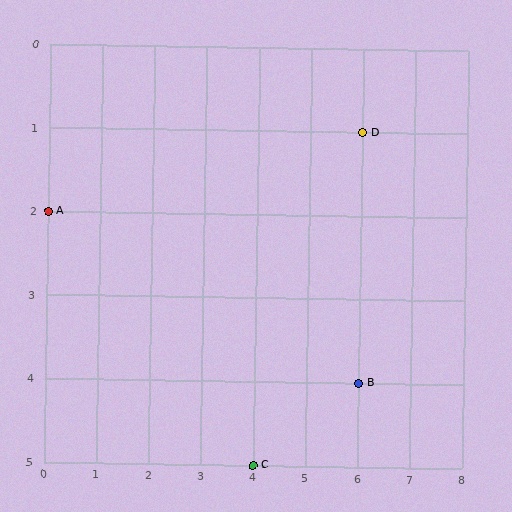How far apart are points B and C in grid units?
Points B and C are 2 columns and 1 row apart (about 2.2 grid units diagonally).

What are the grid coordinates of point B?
Point B is at grid coordinates (6, 4).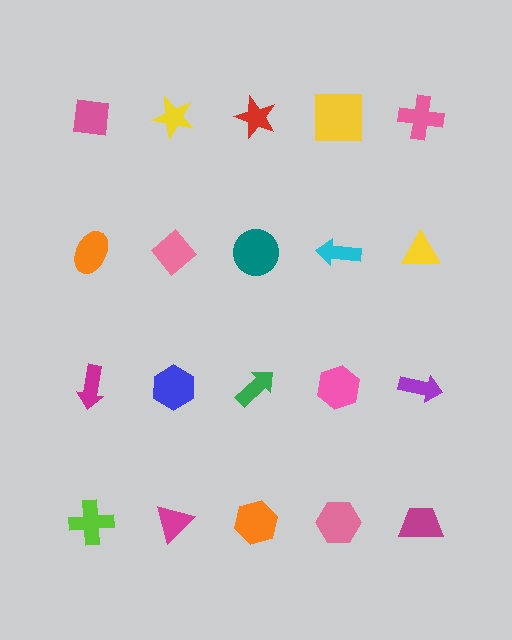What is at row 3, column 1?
A magenta arrow.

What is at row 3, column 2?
A blue hexagon.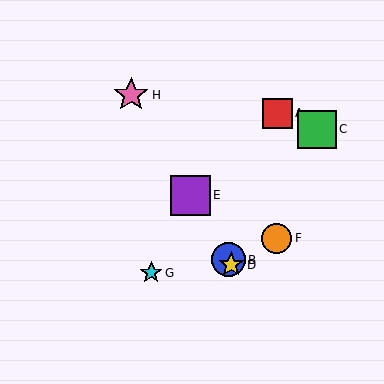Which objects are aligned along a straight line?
Objects B, D, E, H are aligned along a straight line.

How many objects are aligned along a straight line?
4 objects (B, D, E, H) are aligned along a straight line.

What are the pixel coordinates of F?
Object F is at (276, 238).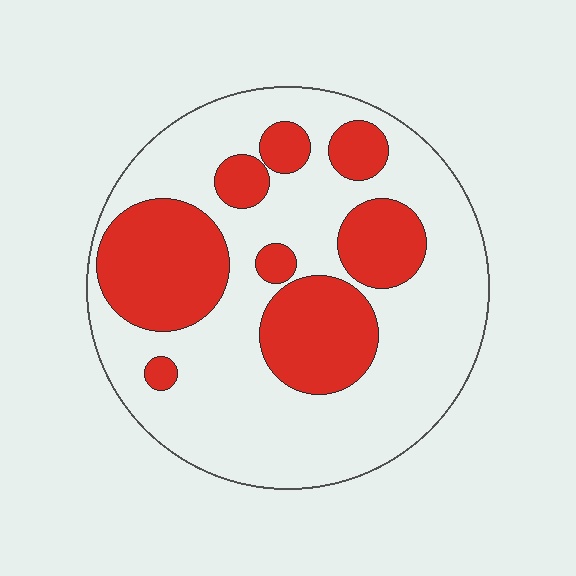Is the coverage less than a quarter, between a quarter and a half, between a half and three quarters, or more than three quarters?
Between a quarter and a half.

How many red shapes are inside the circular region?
8.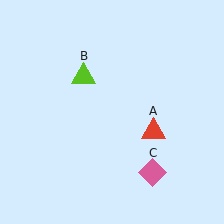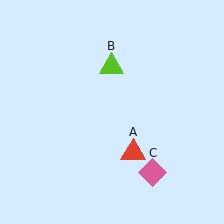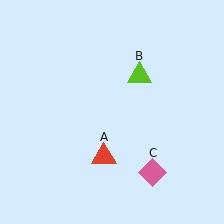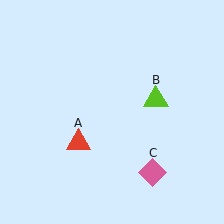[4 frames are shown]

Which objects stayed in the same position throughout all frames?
Pink diamond (object C) remained stationary.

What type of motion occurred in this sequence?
The red triangle (object A), lime triangle (object B) rotated clockwise around the center of the scene.